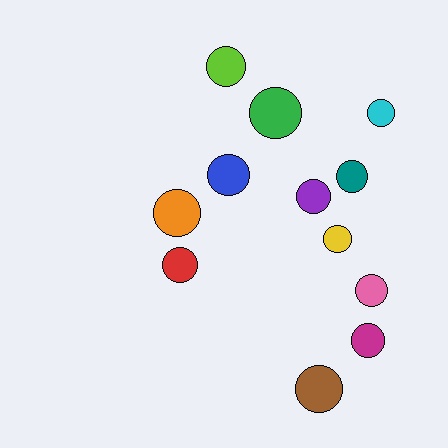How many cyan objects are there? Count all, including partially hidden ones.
There is 1 cyan object.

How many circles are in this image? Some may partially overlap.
There are 12 circles.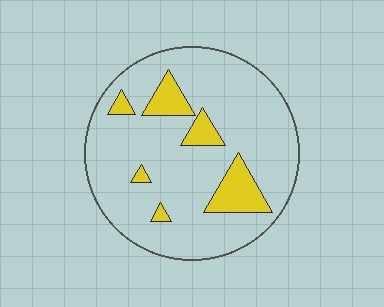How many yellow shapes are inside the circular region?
6.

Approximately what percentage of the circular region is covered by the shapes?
Approximately 15%.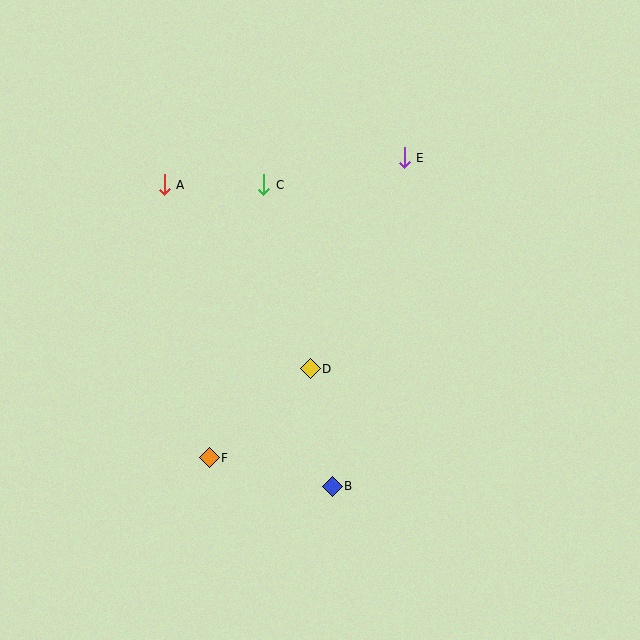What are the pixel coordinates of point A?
Point A is at (164, 185).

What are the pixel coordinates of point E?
Point E is at (404, 158).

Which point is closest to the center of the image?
Point D at (310, 369) is closest to the center.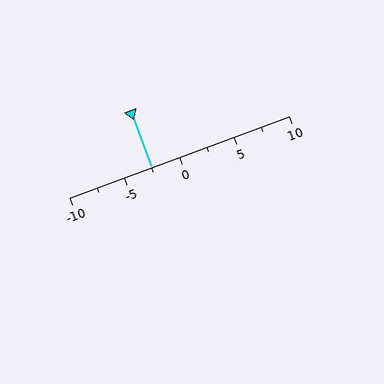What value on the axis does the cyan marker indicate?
The marker indicates approximately -2.5.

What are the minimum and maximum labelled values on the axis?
The axis runs from -10 to 10.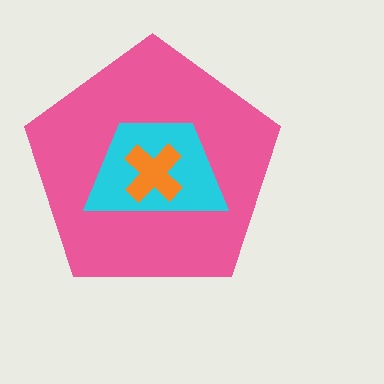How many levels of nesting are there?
3.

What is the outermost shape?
The pink pentagon.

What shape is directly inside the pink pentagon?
The cyan trapezoid.